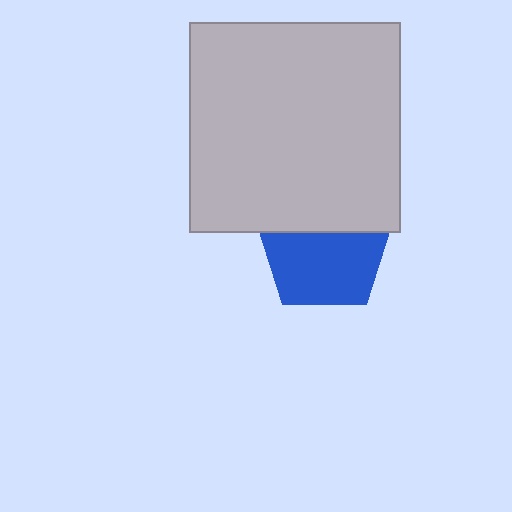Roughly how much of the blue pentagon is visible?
About half of it is visible (roughly 64%).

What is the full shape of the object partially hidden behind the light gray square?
The partially hidden object is a blue pentagon.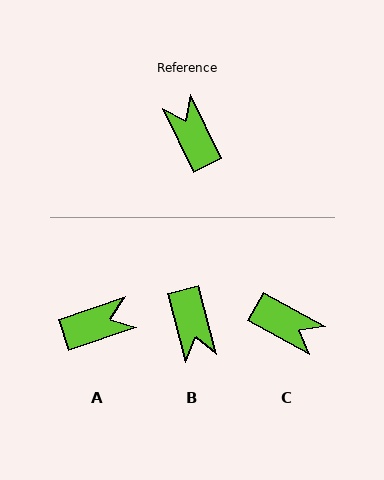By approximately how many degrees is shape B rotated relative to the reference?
Approximately 169 degrees counter-clockwise.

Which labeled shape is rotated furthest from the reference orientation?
B, about 169 degrees away.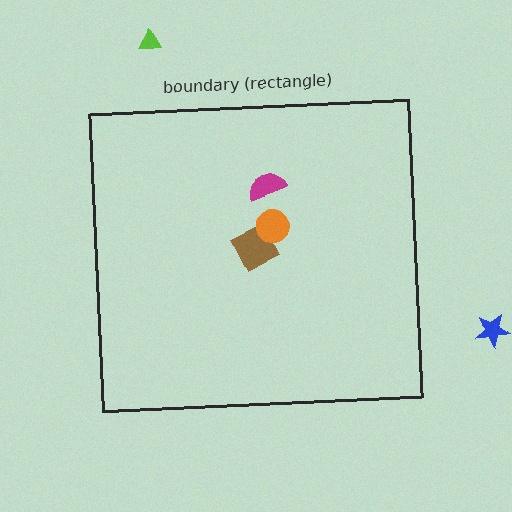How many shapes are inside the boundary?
3 inside, 2 outside.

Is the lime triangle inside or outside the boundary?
Outside.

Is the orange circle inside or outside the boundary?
Inside.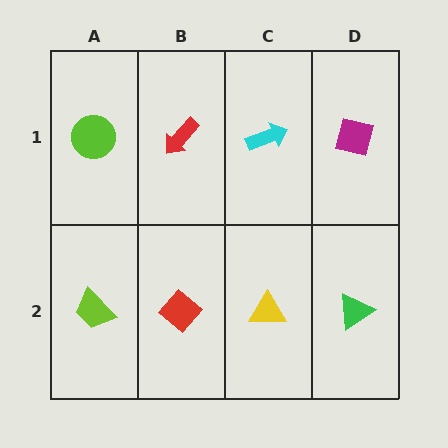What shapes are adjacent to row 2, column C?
A cyan arrow (row 1, column C), a red diamond (row 2, column B), a green triangle (row 2, column D).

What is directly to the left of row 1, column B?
A lime circle.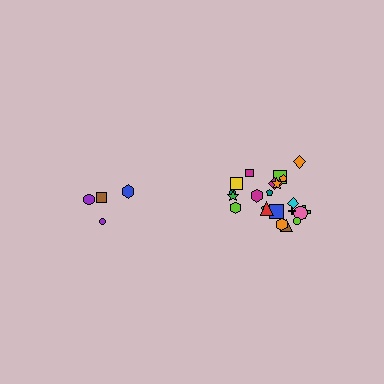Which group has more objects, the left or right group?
The right group.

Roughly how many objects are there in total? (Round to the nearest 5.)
Roughly 30 objects in total.